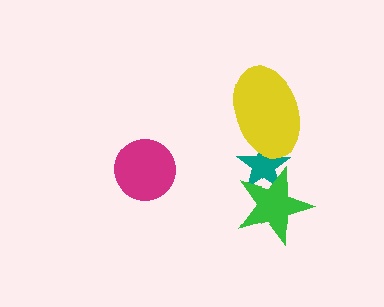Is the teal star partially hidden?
Yes, it is partially covered by another shape.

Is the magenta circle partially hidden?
No, no other shape covers it.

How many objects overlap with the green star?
1 object overlaps with the green star.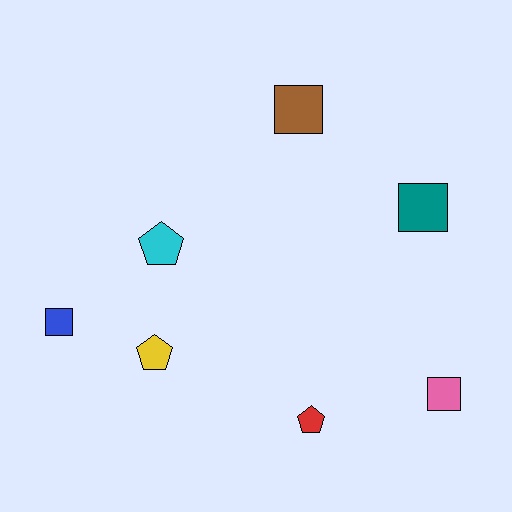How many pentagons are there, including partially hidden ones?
There are 3 pentagons.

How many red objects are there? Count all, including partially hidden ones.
There is 1 red object.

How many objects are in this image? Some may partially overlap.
There are 7 objects.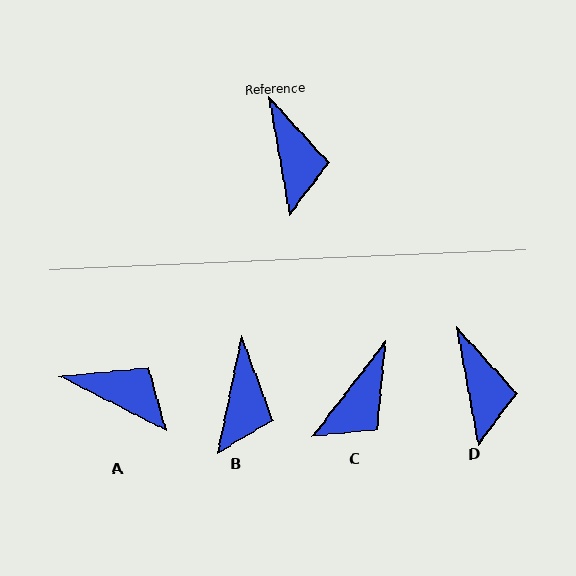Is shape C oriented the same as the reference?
No, it is off by about 48 degrees.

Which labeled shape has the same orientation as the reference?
D.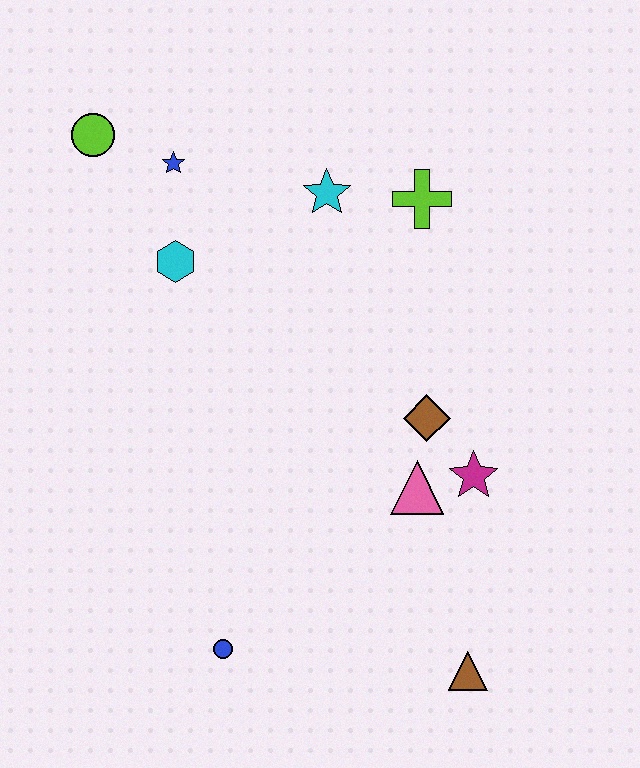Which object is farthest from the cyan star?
The brown triangle is farthest from the cyan star.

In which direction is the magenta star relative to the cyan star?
The magenta star is below the cyan star.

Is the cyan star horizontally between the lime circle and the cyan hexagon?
No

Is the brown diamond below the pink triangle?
No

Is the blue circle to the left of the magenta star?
Yes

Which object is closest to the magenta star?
The pink triangle is closest to the magenta star.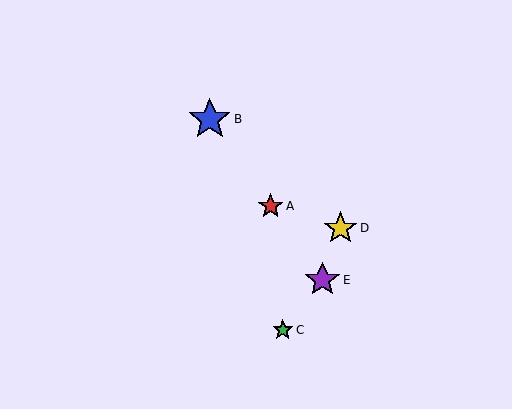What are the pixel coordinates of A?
Object A is at (271, 206).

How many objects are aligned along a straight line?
3 objects (A, B, E) are aligned along a straight line.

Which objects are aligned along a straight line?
Objects A, B, E are aligned along a straight line.